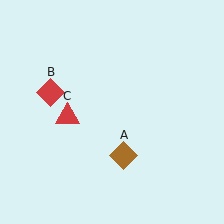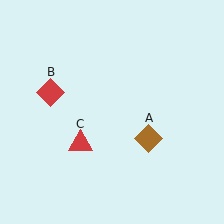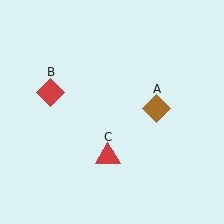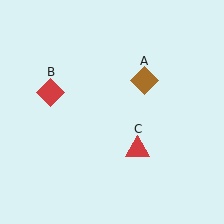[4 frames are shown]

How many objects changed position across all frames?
2 objects changed position: brown diamond (object A), red triangle (object C).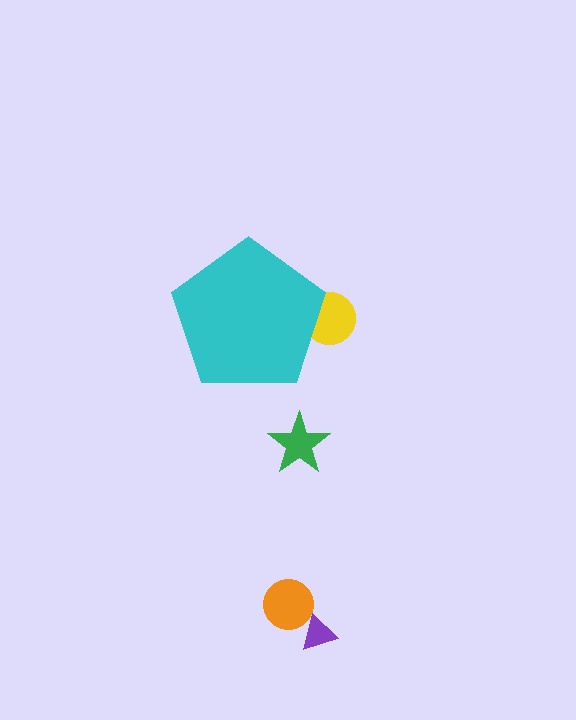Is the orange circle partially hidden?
No, the orange circle is fully visible.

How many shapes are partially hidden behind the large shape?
1 shape is partially hidden.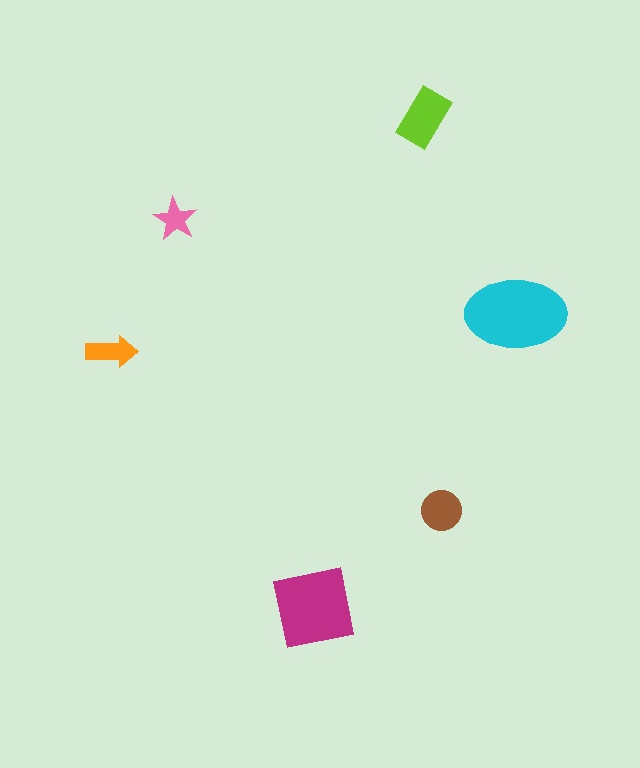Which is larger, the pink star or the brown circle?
The brown circle.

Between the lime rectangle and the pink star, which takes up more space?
The lime rectangle.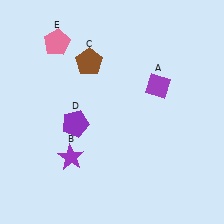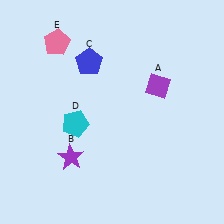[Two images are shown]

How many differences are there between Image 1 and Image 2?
There are 2 differences between the two images.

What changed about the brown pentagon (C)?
In Image 1, C is brown. In Image 2, it changed to blue.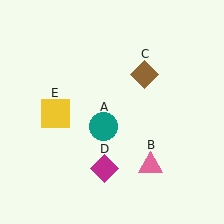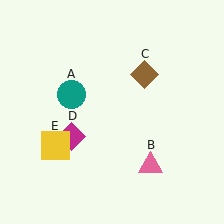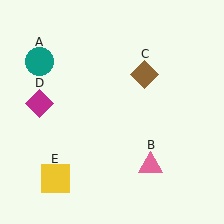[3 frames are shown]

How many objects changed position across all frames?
3 objects changed position: teal circle (object A), magenta diamond (object D), yellow square (object E).